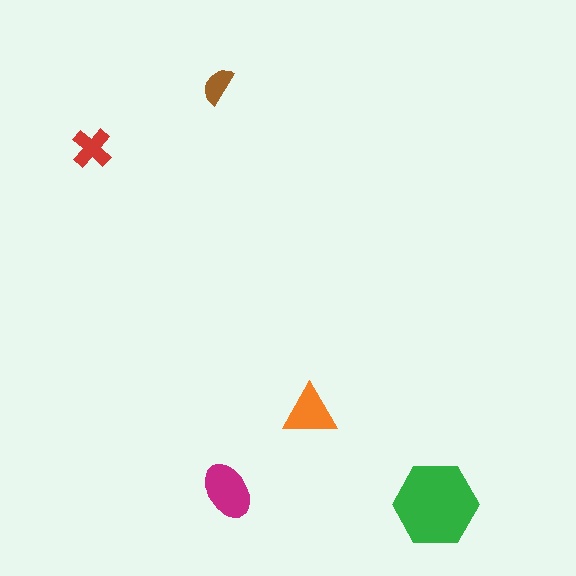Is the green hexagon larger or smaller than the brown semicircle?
Larger.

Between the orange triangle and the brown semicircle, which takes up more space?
The orange triangle.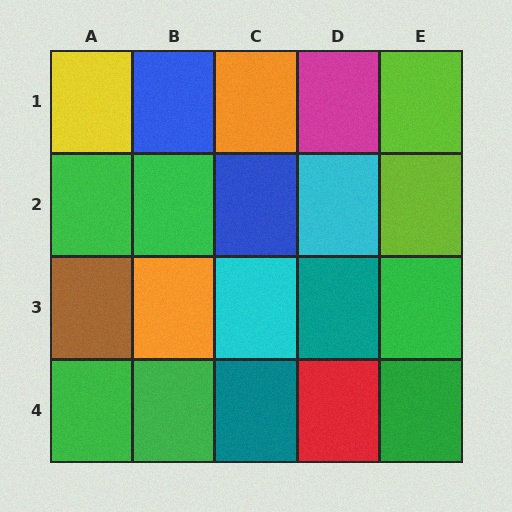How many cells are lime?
2 cells are lime.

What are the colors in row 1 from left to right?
Yellow, blue, orange, magenta, lime.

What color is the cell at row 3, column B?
Orange.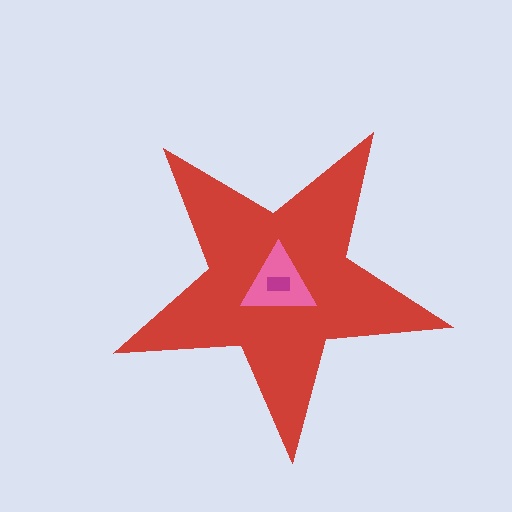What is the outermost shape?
The red star.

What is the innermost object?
The magenta rectangle.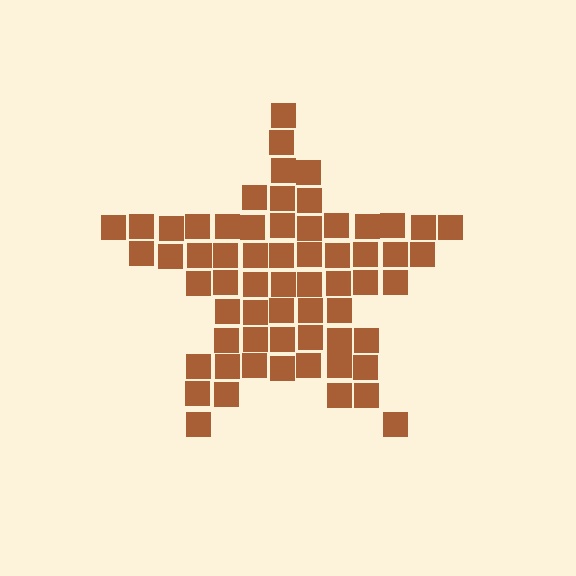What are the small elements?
The small elements are squares.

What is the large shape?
The large shape is a star.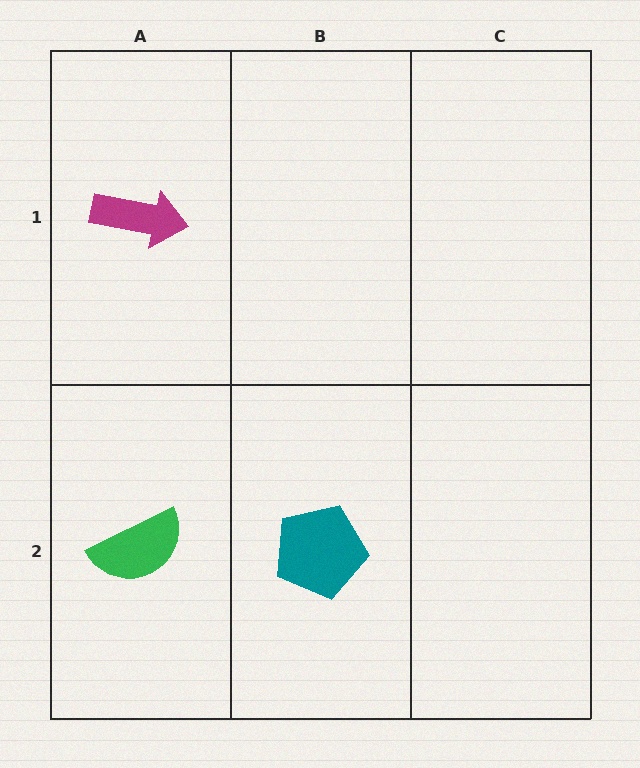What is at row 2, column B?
A teal pentagon.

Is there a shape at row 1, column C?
No, that cell is empty.